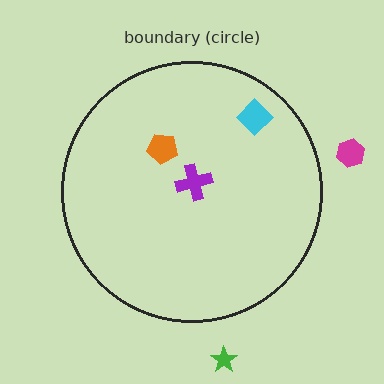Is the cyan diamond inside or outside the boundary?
Inside.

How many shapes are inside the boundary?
3 inside, 2 outside.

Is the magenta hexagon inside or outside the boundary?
Outside.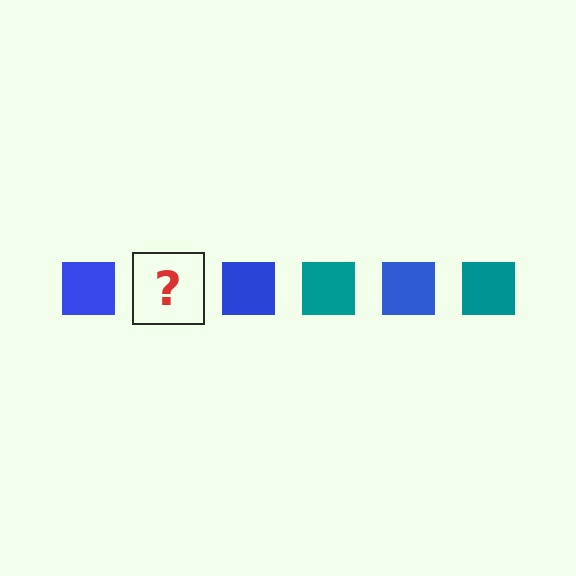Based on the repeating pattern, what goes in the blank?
The blank should be a teal square.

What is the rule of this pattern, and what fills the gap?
The rule is that the pattern cycles through blue, teal squares. The gap should be filled with a teal square.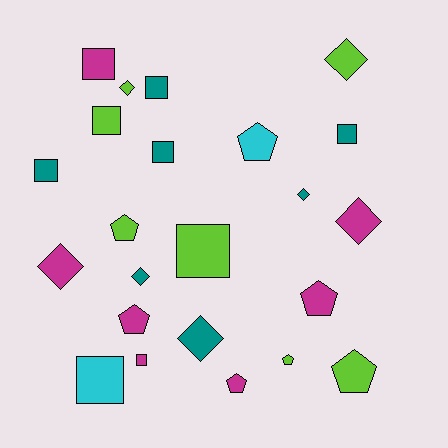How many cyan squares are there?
There is 1 cyan square.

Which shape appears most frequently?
Square, with 9 objects.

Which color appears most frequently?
Magenta, with 7 objects.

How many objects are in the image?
There are 23 objects.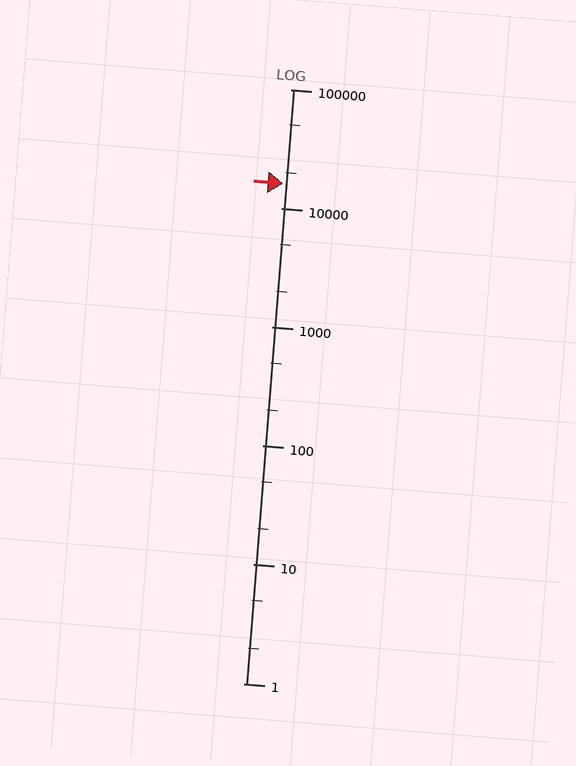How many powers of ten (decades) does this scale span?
The scale spans 5 decades, from 1 to 100000.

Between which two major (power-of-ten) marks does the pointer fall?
The pointer is between 10000 and 100000.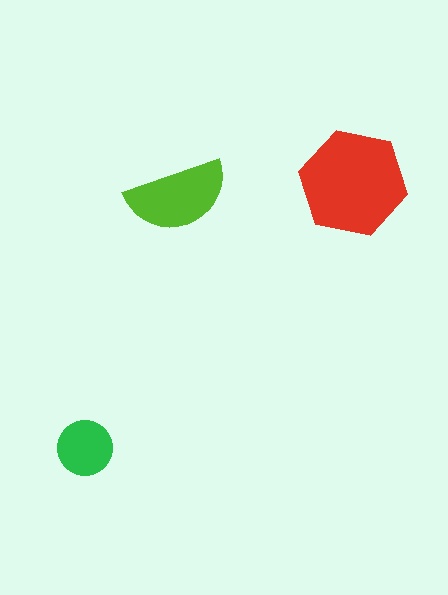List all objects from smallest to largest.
The green circle, the lime semicircle, the red hexagon.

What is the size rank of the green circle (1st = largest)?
3rd.